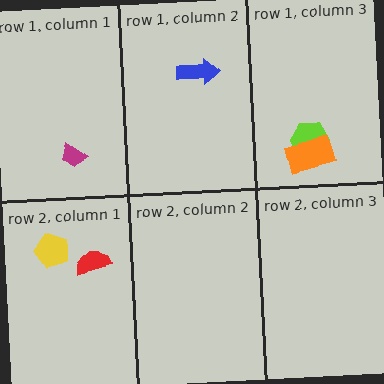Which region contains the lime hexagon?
The row 1, column 3 region.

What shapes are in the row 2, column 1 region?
The yellow pentagon, the red semicircle.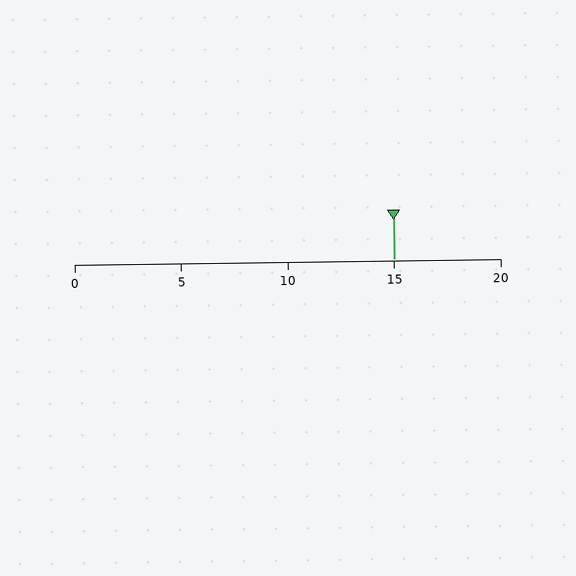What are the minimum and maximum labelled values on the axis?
The axis runs from 0 to 20.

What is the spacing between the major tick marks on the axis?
The major ticks are spaced 5 apart.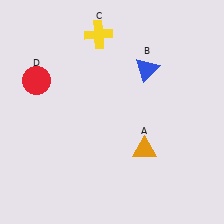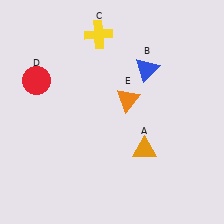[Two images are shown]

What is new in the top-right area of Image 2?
An orange triangle (E) was added in the top-right area of Image 2.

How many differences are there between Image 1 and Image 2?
There is 1 difference between the two images.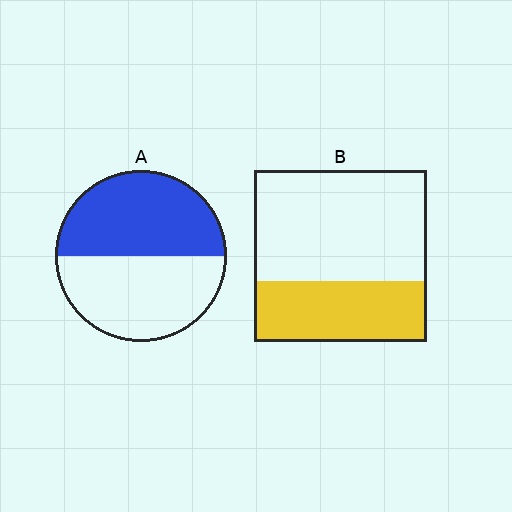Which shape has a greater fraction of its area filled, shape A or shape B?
Shape A.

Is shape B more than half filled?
No.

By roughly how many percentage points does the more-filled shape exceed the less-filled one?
By roughly 15 percentage points (A over B).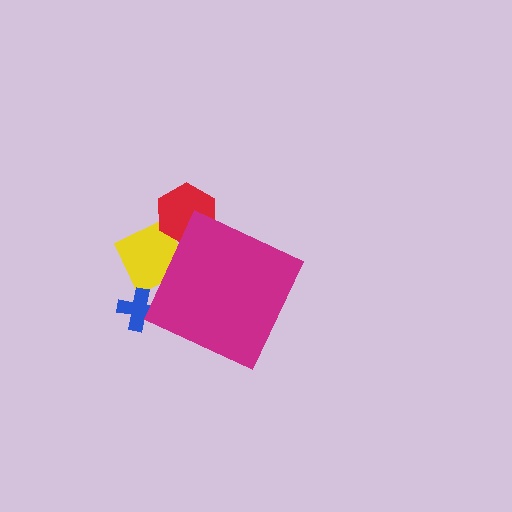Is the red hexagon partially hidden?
Yes, the red hexagon is partially hidden behind the magenta diamond.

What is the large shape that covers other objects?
A magenta diamond.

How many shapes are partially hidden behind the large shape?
3 shapes are partially hidden.